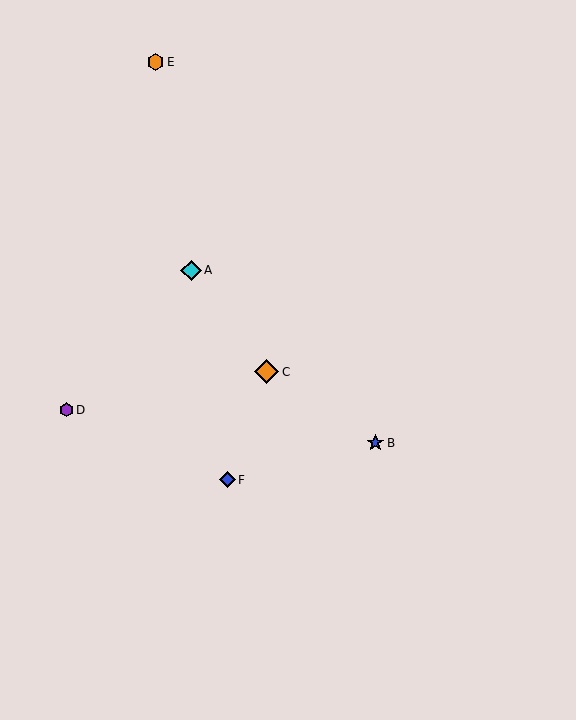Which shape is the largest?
The orange diamond (labeled C) is the largest.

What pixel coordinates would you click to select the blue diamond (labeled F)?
Click at (227, 480) to select the blue diamond F.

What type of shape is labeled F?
Shape F is a blue diamond.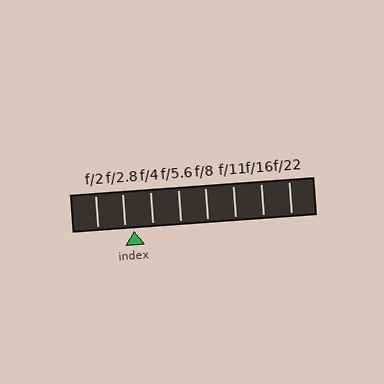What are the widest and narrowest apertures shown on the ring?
The widest aperture shown is f/2 and the narrowest is f/22.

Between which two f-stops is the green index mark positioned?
The index mark is between f/2.8 and f/4.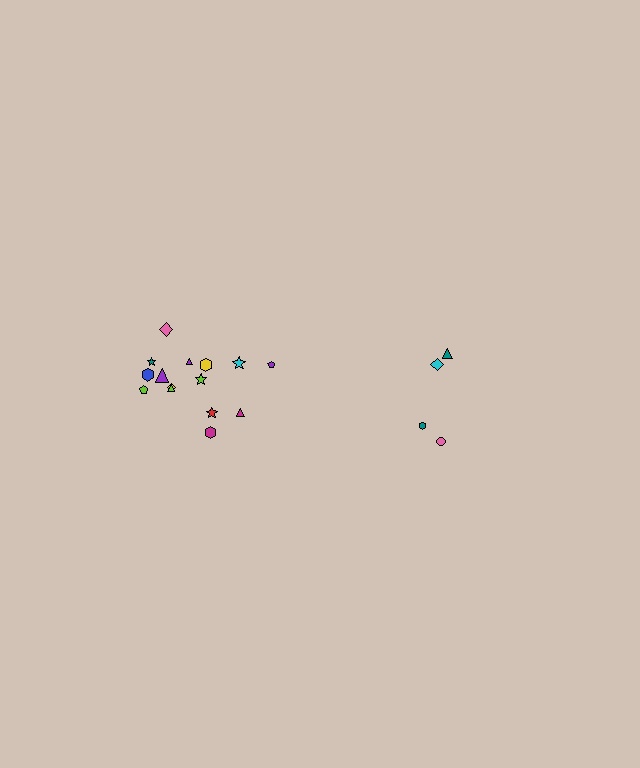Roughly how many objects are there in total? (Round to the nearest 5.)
Roughly 20 objects in total.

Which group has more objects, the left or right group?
The left group.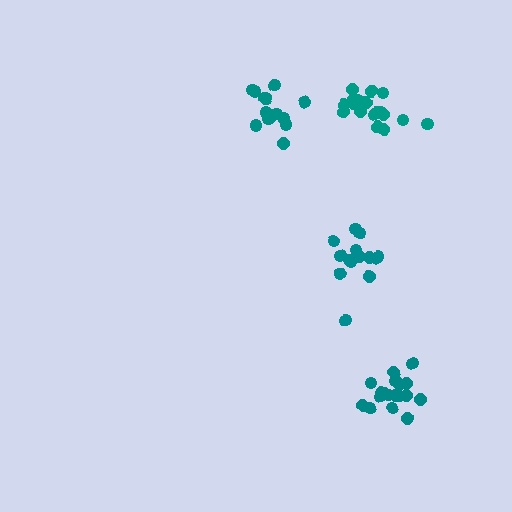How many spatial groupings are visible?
There are 4 spatial groupings.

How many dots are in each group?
Group 1: 18 dots, Group 2: 15 dots, Group 3: 14 dots, Group 4: 18 dots (65 total).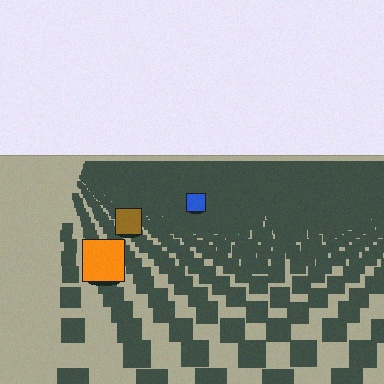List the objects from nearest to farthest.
From nearest to farthest: the orange square, the brown square, the blue square.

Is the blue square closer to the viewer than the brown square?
No. The brown square is closer — you can tell from the texture gradient: the ground texture is coarser near it.